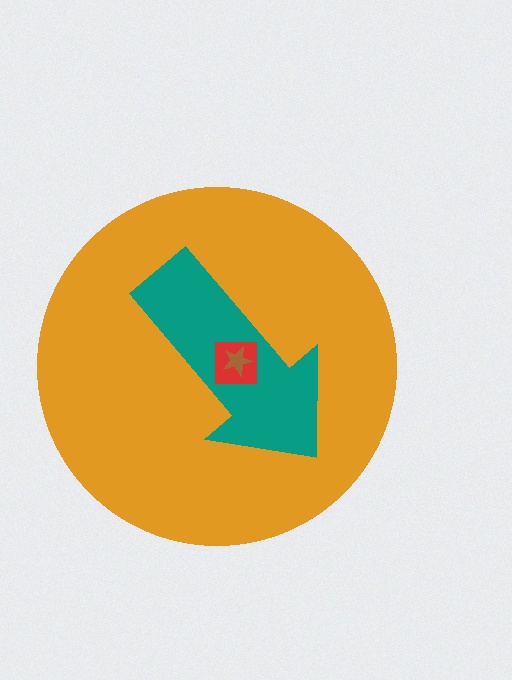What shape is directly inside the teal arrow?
The red square.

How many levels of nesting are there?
4.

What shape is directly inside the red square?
The brown star.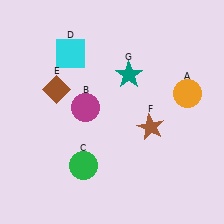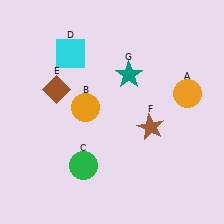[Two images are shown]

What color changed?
The circle (B) changed from magenta in Image 1 to orange in Image 2.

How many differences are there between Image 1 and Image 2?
There is 1 difference between the two images.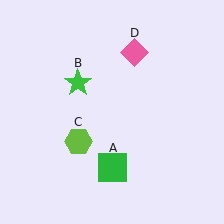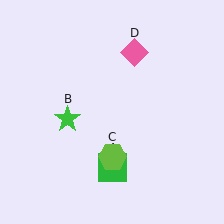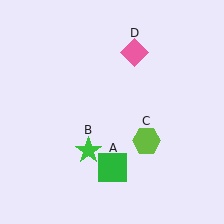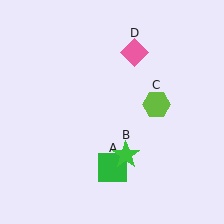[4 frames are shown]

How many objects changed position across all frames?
2 objects changed position: green star (object B), lime hexagon (object C).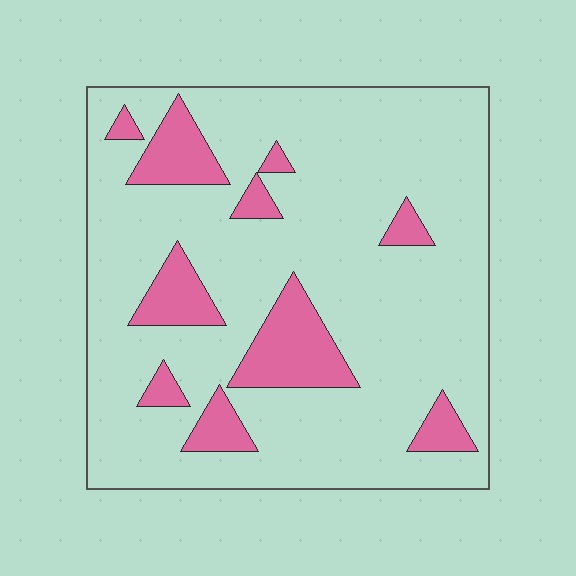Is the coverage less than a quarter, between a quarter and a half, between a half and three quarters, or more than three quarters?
Less than a quarter.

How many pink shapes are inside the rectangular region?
10.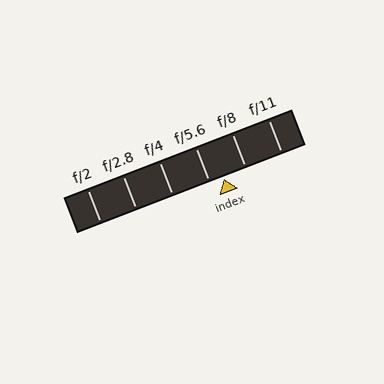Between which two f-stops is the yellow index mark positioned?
The index mark is between f/5.6 and f/8.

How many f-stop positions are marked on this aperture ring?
There are 6 f-stop positions marked.